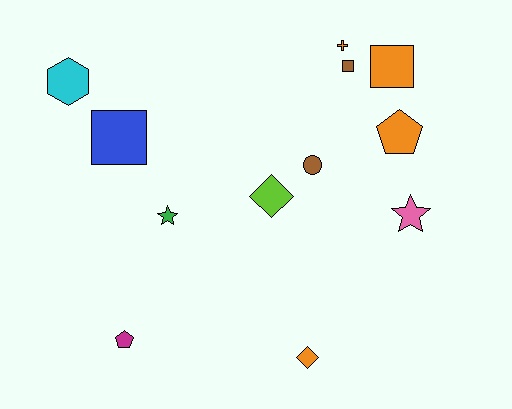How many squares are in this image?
There are 3 squares.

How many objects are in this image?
There are 12 objects.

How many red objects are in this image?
There are no red objects.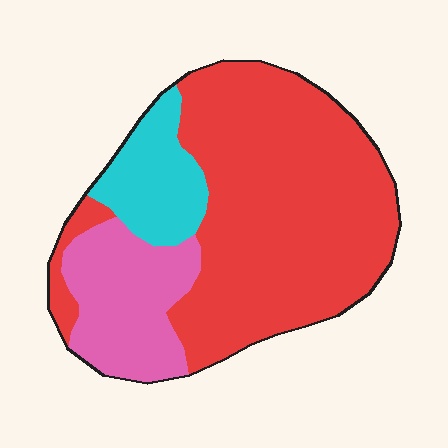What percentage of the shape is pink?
Pink takes up about one fifth (1/5) of the shape.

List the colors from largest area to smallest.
From largest to smallest: red, pink, cyan.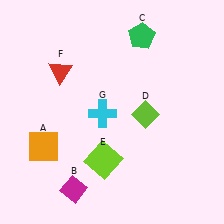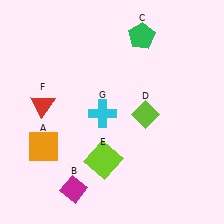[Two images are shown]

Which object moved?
The red triangle (F) moved down.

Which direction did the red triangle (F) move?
The red triangle (F) moved down.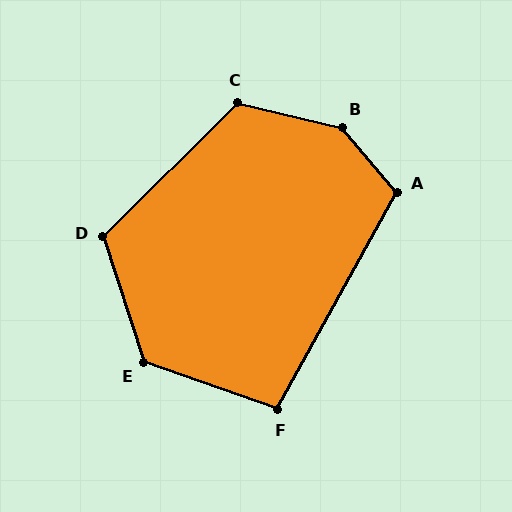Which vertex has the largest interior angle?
B, at approximately 144 degrees.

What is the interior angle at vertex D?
Approximately 117 degrees (obtuse).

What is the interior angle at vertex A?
Approximately 111 degrees (obtuse).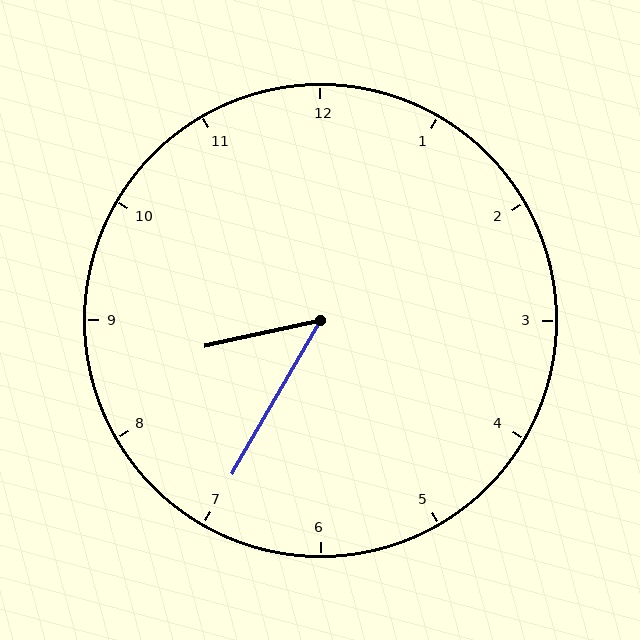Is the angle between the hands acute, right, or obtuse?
It is acute.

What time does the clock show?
8:35.